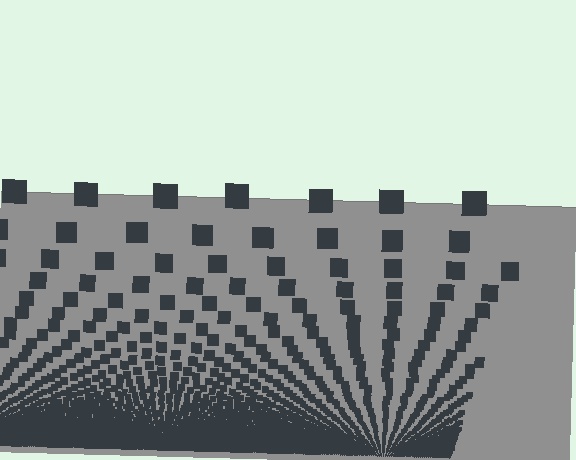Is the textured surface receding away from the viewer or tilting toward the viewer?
The surface appears to tilt toward the viewer. Texture elements get larger and sparser toward the top.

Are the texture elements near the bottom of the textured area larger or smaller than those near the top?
Smaller. The gradient is inverted — elements near the bottom are smaller and denser.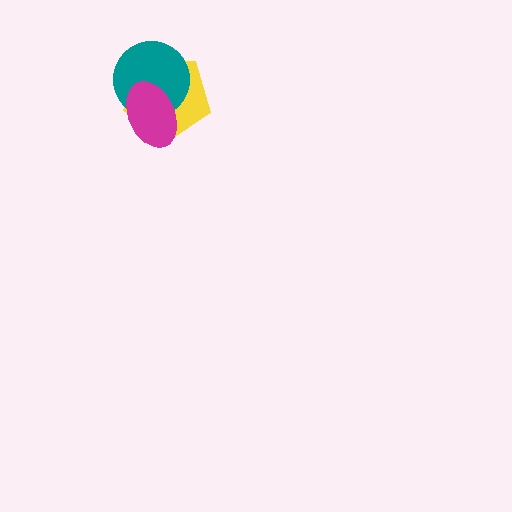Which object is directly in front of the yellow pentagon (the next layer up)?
The teal circle is directly in front of the yellow pentagon.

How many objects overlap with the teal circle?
2 objects overlap with the teal circle.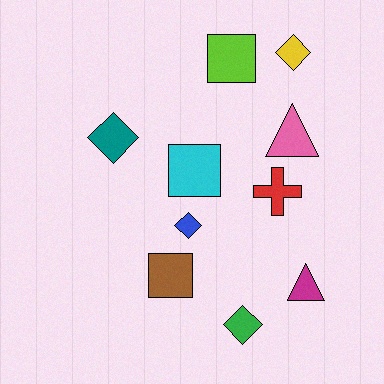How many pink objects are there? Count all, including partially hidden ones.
There is 1 pink object.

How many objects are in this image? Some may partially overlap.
There are 10 objects.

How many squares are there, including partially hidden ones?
There are 3 squares.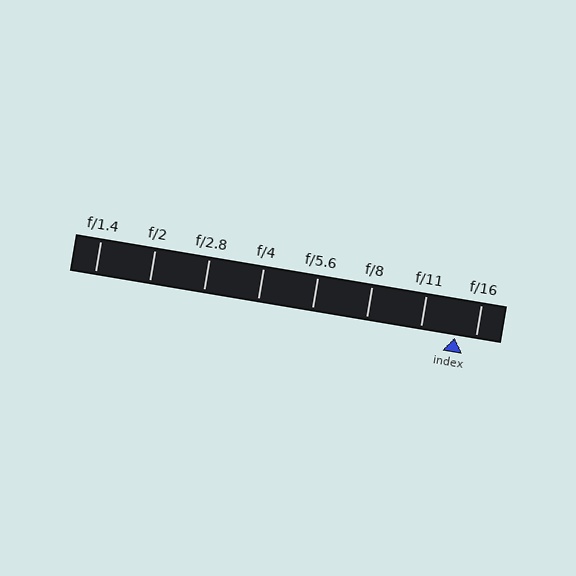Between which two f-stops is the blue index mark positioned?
The index mark is between f/11 and f/16.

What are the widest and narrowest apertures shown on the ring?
The widest aperture shown is f/1.4 and the narrowest is f/16.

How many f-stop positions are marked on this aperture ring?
There are 8 f-stop positions marked.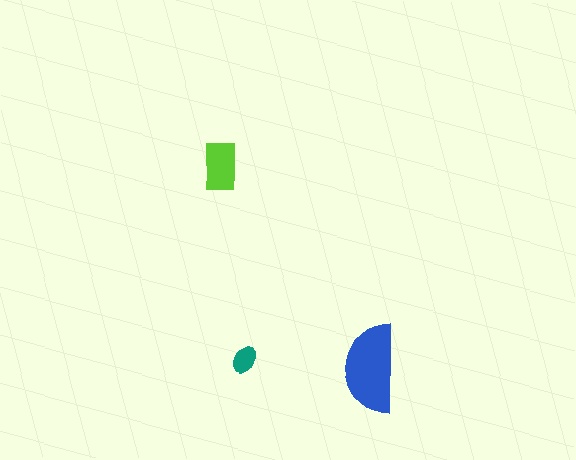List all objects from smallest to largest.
The teal ellipse, the lime rectangle, the blue semicircle.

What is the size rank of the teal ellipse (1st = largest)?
3rd.